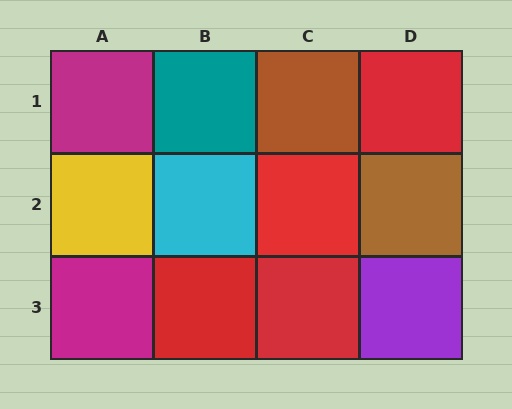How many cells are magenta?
2 cells are magenta.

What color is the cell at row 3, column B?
Red.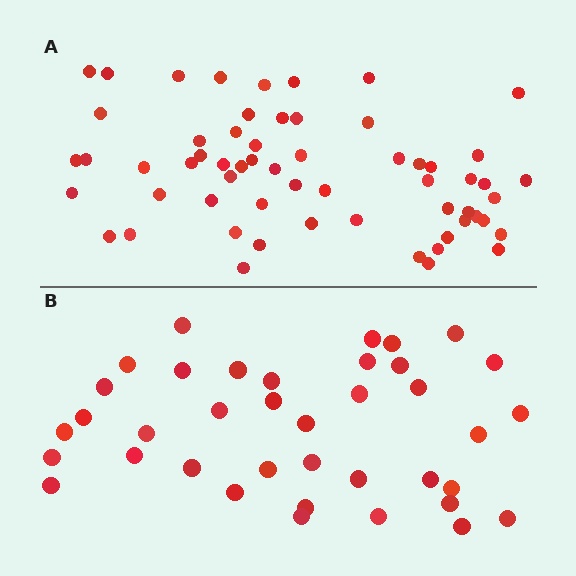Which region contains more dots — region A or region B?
Region A (the top region) has more dots.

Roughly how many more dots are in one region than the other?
Region A has approximately 20 more dots than region B.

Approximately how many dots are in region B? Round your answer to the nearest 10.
About 40 dots. (The exact count is 38, which rounds to 40.)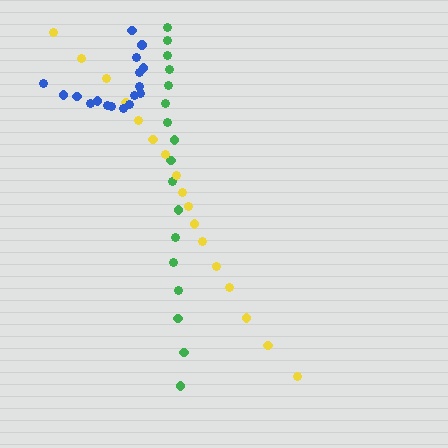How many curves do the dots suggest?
There are 3 distinct paths.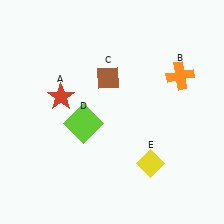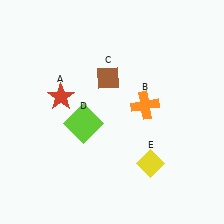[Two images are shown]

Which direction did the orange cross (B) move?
The orange cross (B) moved left.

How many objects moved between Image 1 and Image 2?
1 object moved between the two images.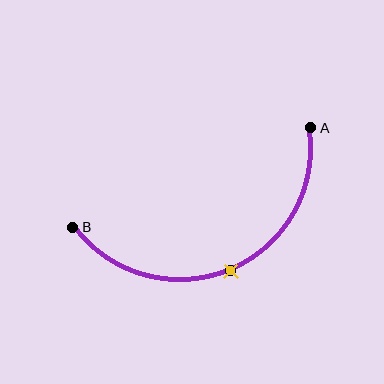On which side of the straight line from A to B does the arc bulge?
The arc bulges below the straight line connecting A and B.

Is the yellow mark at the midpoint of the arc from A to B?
Yes. The yellow mark lies on the arc at equal arc-length from both A and B — it is the arc midpoint.